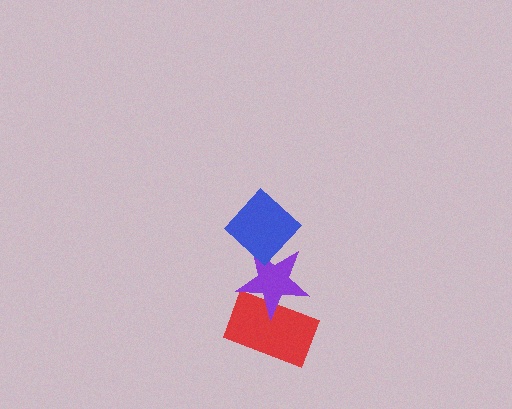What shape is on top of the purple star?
The blue diamond is on top of the purple star.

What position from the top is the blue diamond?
The blue diamond is 1st from the top.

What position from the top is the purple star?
The purple star is 2nd from the top.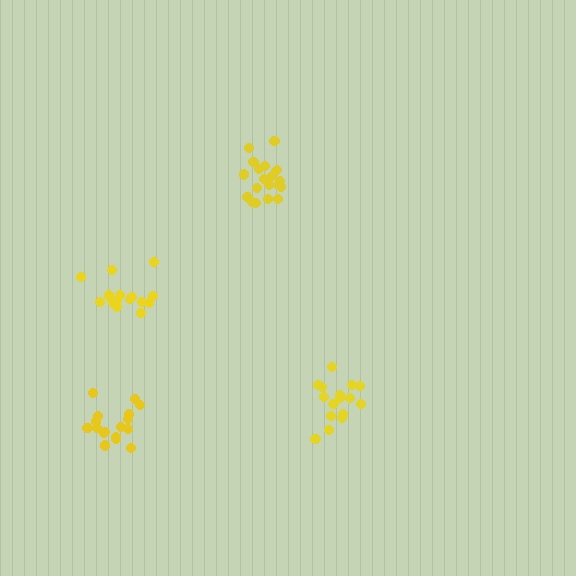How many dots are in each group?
Group 1: 20 dots, Group 2: 17 dots, Group 3: 15 dots, Group 4: 17 dots (69 total).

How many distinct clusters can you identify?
There are 4 distinct clusters.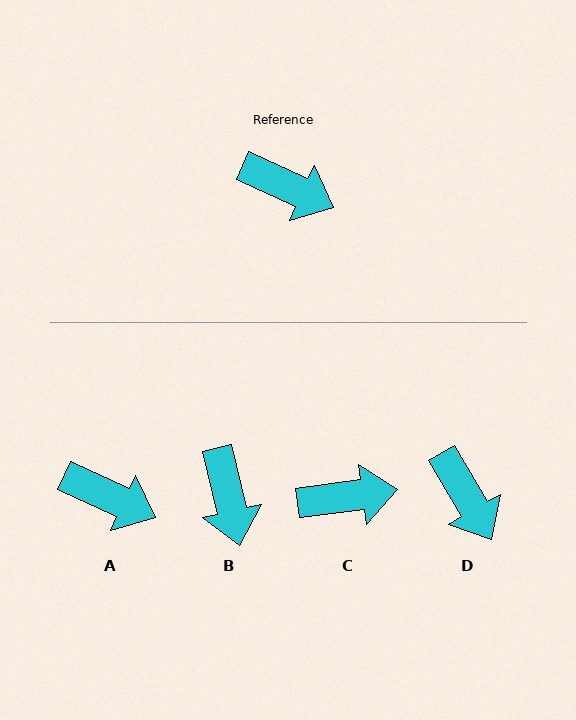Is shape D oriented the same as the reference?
No, it is off by about 35 degrees.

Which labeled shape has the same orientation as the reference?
A.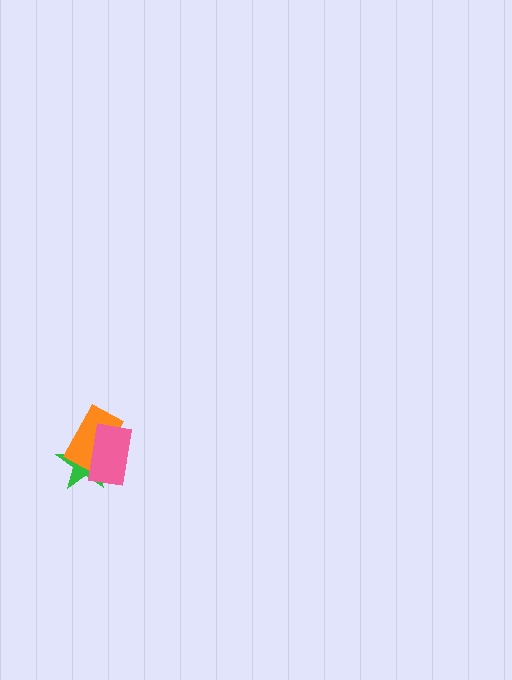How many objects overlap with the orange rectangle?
2 objects overlap with the orange rectangle.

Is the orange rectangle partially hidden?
Yes, it is partially covered by another shape.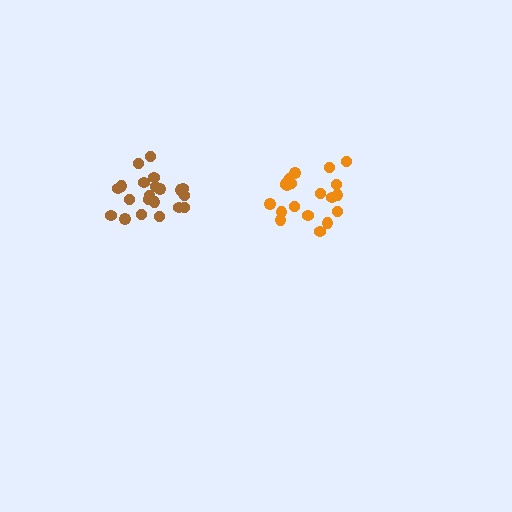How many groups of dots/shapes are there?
There are 2 groups.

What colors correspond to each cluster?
The clusters are colored: orange, brown.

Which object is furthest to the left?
The brown cluster is leftmost.